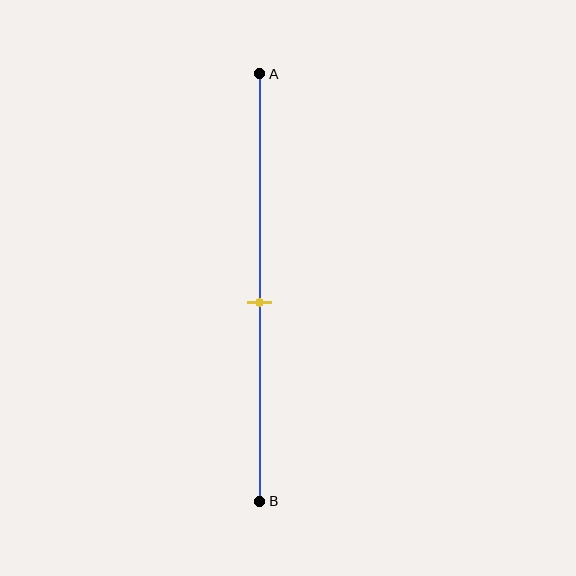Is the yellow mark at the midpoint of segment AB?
No, the mark is at about 55% from A, not at the 50% midpoint.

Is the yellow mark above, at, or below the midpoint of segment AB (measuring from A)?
The yellow mark is below the midpoint of segment AB.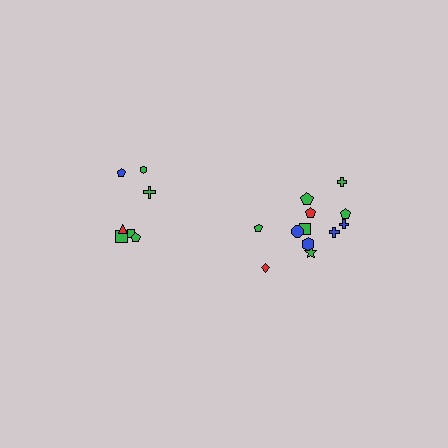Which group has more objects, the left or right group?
The right group.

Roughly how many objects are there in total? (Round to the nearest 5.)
Roughly 20 objects in total.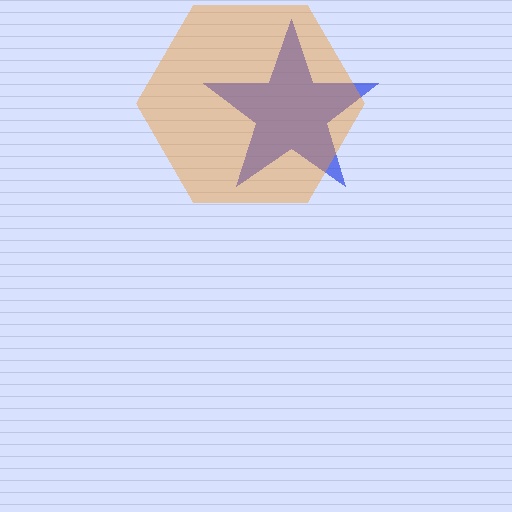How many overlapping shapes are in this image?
There are 2 overlapping shapes in the image.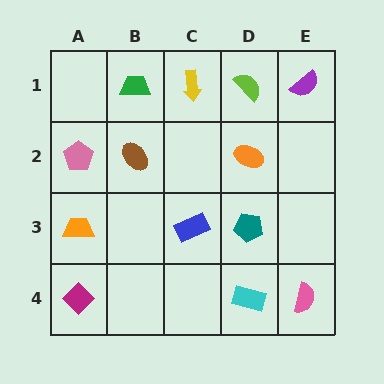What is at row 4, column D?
A cyan rectangle.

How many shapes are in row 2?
3 shapes.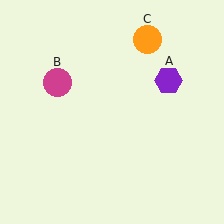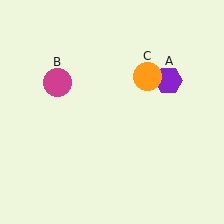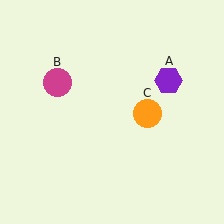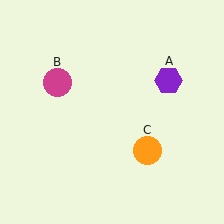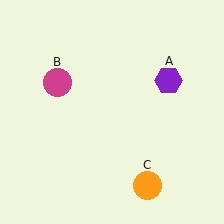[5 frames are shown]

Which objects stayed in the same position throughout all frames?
Purple hexagon (object A) and magenta circle (object B) remained stationary.